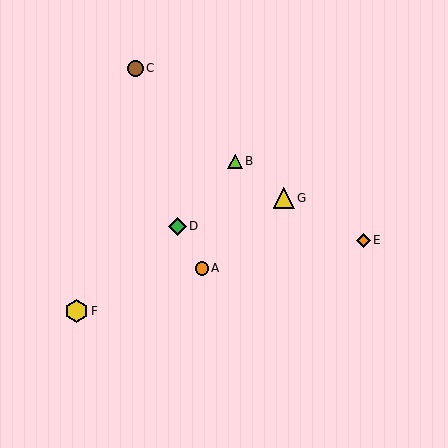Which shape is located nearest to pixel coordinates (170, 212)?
The green diamond (labeled D) at (177, 226) is nearest to that location.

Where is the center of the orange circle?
The center of the orange circle is at (202, 268).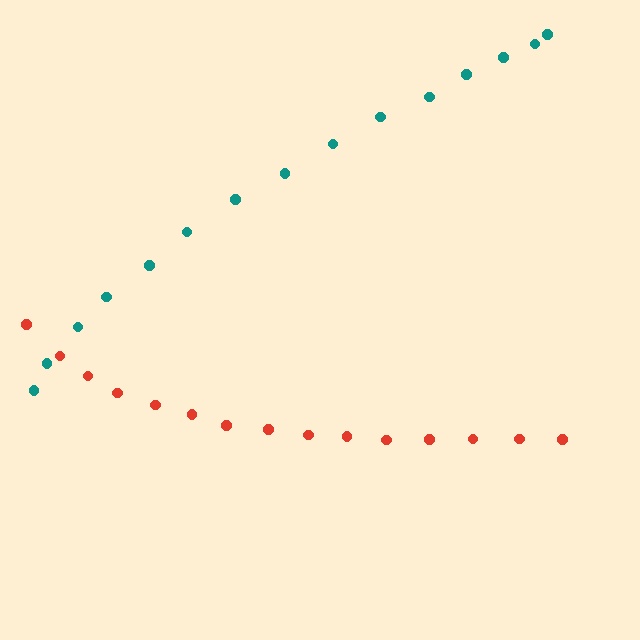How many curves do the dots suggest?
There are 2 distinct paths.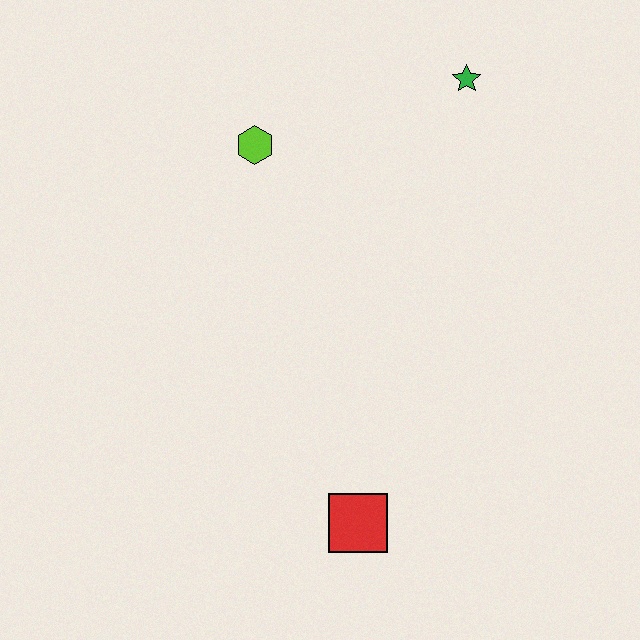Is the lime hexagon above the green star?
No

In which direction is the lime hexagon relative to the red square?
The lime hexagon is above the red square.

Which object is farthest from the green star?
The red square is farthest from the green star.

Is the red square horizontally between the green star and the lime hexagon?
Yes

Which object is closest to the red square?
The lime hexagon is closest to the red square.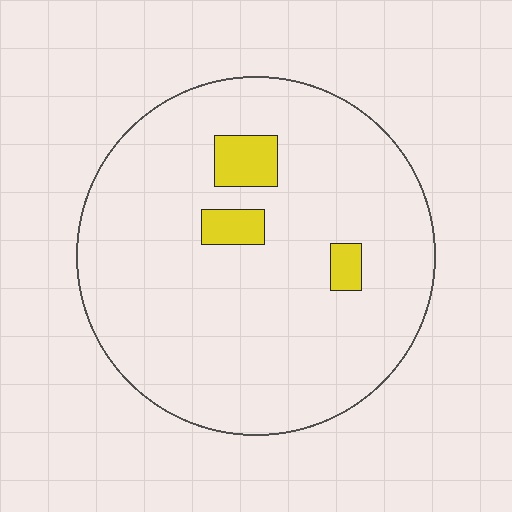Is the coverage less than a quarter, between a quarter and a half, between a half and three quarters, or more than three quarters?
Less than a quarter.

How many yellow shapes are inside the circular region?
3.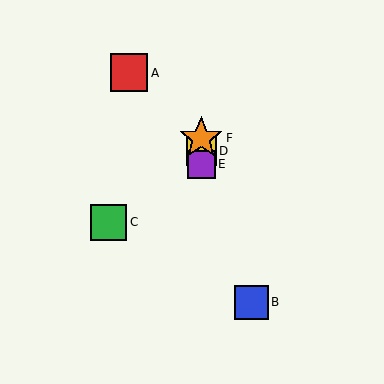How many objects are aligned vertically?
3 objects (D, E, F) are aligned vertically.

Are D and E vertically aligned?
Yes, both are at x≈201.